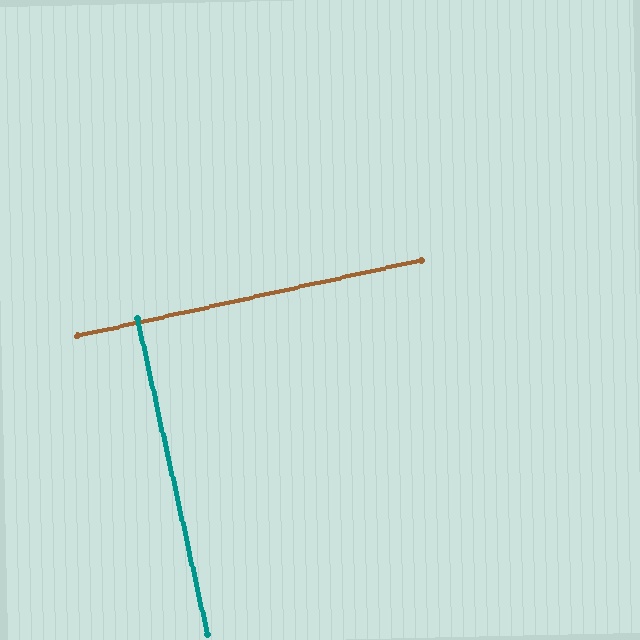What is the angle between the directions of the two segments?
Approximately 90 degrees.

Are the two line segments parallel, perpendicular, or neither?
Perpendicular — they meet at approximately 90°.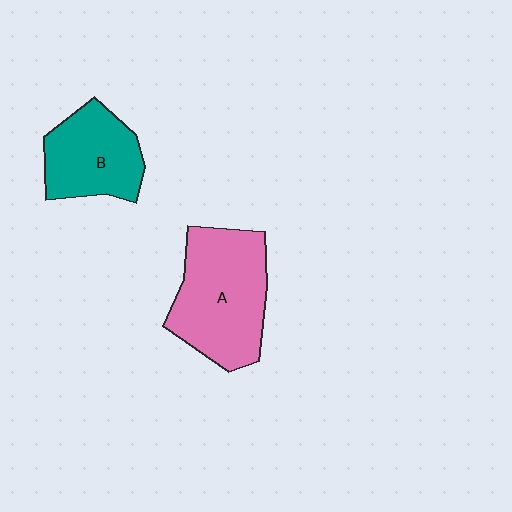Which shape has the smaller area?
Shape B (teal).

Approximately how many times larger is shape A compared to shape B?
Approximately 1.4 times.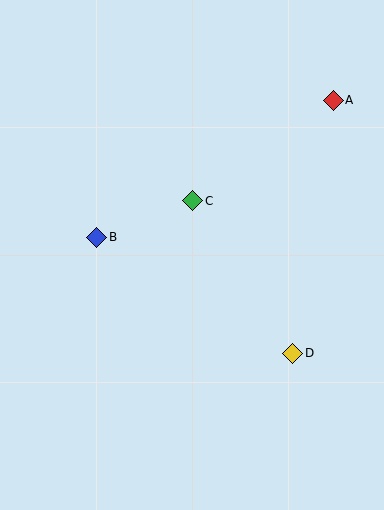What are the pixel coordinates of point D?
Point D is at (293, 353).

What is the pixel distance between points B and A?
The distance between B and A is 273 pixels.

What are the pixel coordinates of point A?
Point A is at (333, 100).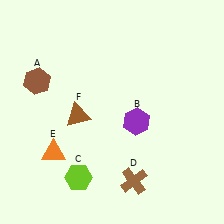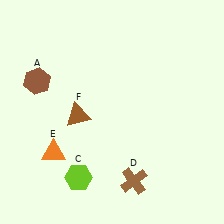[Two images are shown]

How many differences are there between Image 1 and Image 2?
There is 1 difference between the two images.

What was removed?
The purple hexagon (B) was removed in Image 2.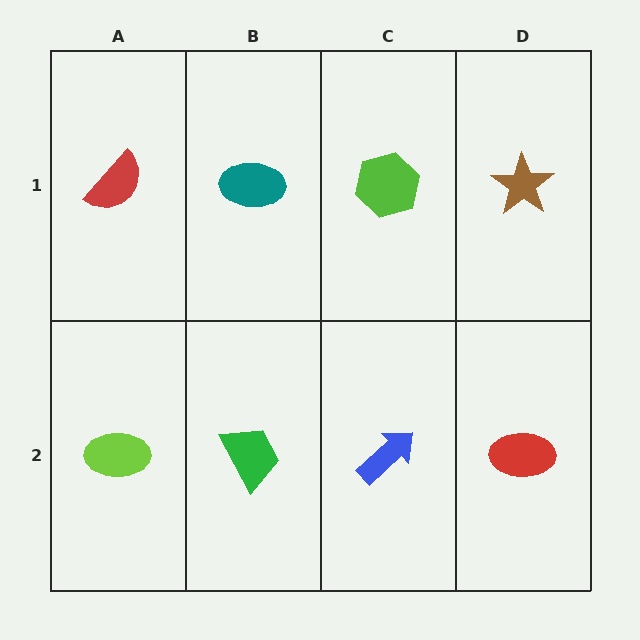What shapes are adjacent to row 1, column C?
A blue arrow (row 2, column C), a teal ellipse (row 1, column B), a brown star (row 1, column D).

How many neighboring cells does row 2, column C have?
3.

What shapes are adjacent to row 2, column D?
A brown star (row 1, column D), a blue arrow (row 2, column C).